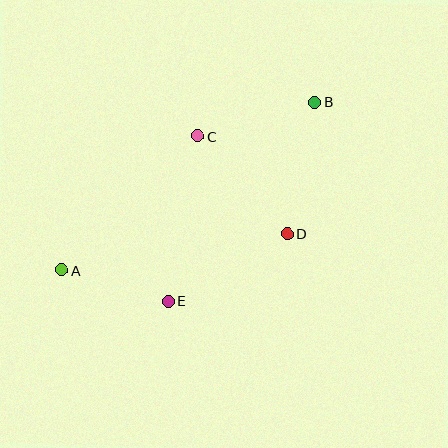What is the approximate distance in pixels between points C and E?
The distance between C and E is approximately 167 pixels.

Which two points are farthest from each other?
Points A and B are farthest from each other.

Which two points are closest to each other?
Points A and E are closest to each other.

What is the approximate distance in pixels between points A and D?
The distance between A and D is approximately 228 pixels.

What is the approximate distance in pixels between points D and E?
The distance between D and E is approximately 136 pixels.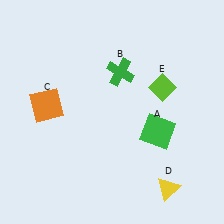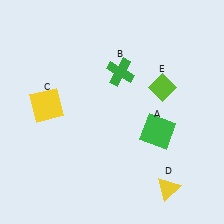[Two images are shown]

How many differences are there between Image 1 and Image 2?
There is 1 difference between the two images.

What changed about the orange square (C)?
In Image 1, C is orange. In Image 2, it changed to yellow.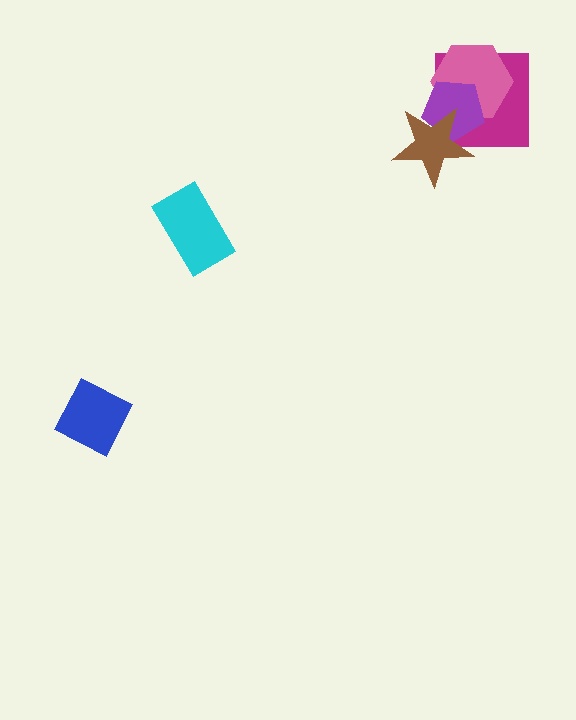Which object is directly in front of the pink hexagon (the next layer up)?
The purple pentagon is directly in front of the pink hexagon.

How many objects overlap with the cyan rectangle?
0 objects overlap with the cyan rectangle.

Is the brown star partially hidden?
No, no other shape covers it.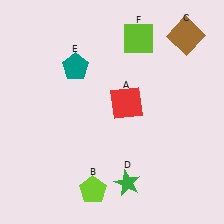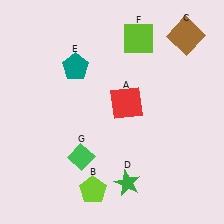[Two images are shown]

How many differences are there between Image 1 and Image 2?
There is 1 difference between the two images.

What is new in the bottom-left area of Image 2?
A green diamond (G) was added in the bottom-left area of Image 2.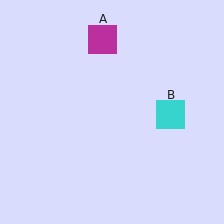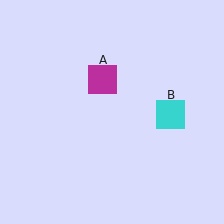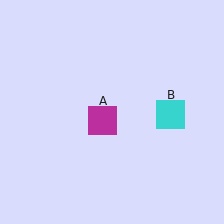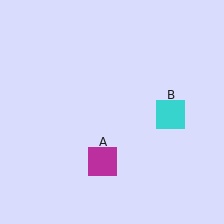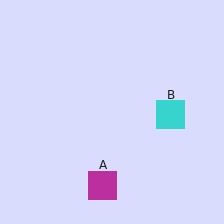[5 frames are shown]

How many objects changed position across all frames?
1 object changed position: magenta square (object A).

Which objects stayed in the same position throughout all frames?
Cyan square (object B) remained stationary.